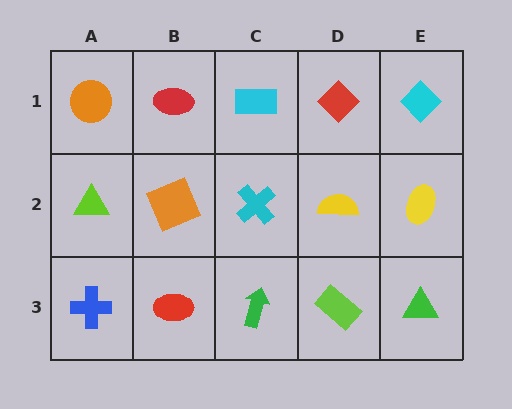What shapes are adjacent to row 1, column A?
A lime triangle (row 2, column A), a red ellipse (row 1, column B).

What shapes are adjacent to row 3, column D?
A yellow semicircle (row 2, column D), a green arrow (row 3, column C), a green triangle (row 3, column E).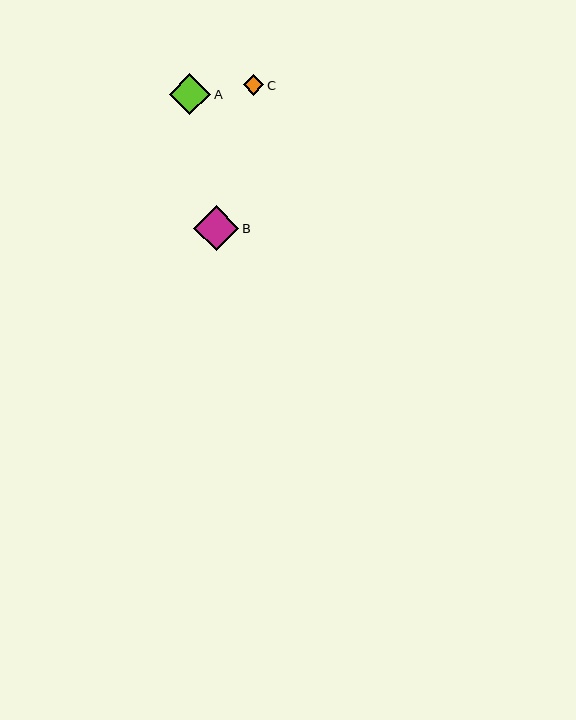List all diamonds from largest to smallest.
From largest to smallest: B, A, C.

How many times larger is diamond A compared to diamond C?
Diamond A is approximately 2.0 times the size of diamond C.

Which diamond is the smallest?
Diamond C is the smallest with a size of approximately 20 pixels.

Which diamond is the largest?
Diamond B is the largest with a size of approximately 45 pixels.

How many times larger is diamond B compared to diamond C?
Diamond B is approximately 2.2 times the size of diamond C.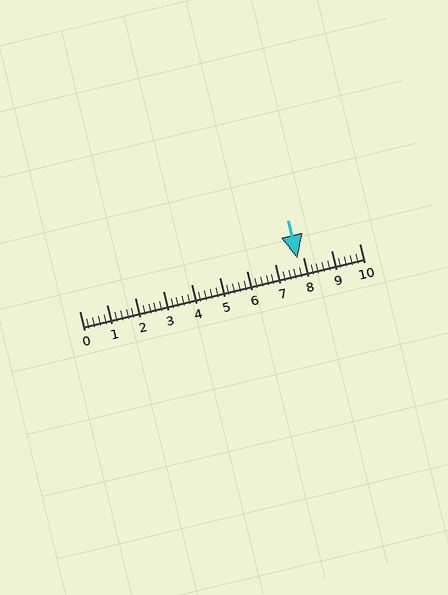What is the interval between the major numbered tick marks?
The major tick marks are spaced 1 units apart.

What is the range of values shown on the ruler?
The ruler shows values from 0 to 10.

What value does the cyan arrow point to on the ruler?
The cyan arrow points to approximately 7.8.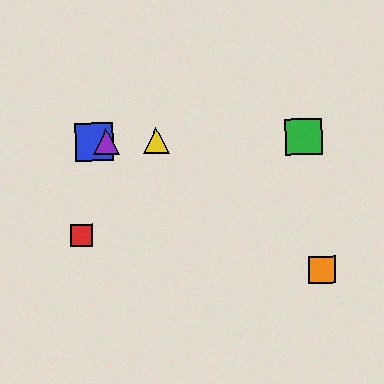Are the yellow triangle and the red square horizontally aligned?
No, the yellow triangle is at y≈140 and the red square is at y≈235.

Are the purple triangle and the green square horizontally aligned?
Yes, both are at y≈142.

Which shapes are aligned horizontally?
The blue square, the green square, the yellow triangle, the purple triangle are aligned horizontally.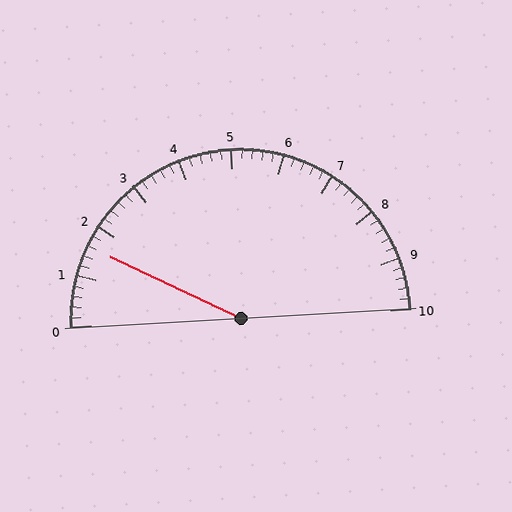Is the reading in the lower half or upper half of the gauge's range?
The reading is in the lower half of the range (0 to 10).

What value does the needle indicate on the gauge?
The needle indicates approximately 1.6.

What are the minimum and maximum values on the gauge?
The gauge ranges from 0 to 10.